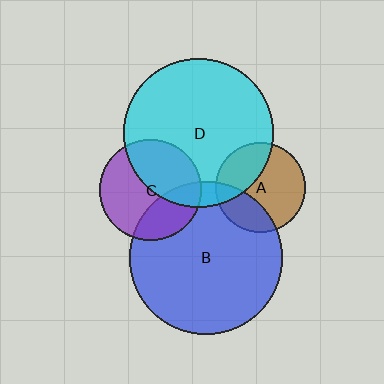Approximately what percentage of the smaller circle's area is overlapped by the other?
Approximately 30%.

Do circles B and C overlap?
Yes.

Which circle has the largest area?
Circle B (blue).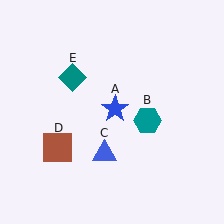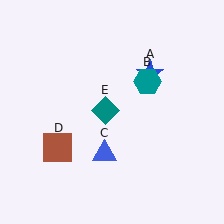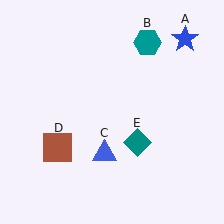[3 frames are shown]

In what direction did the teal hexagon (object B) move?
The teal hexagon (object B) moved up.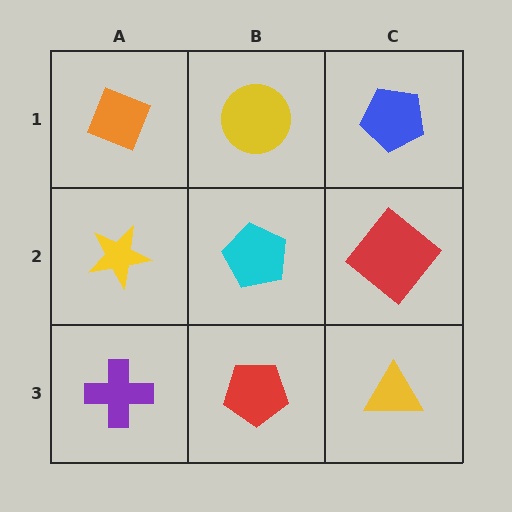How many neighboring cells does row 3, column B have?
3.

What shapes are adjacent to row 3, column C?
A red diamond (row 2, column C), a red pentagon (row 3, column B).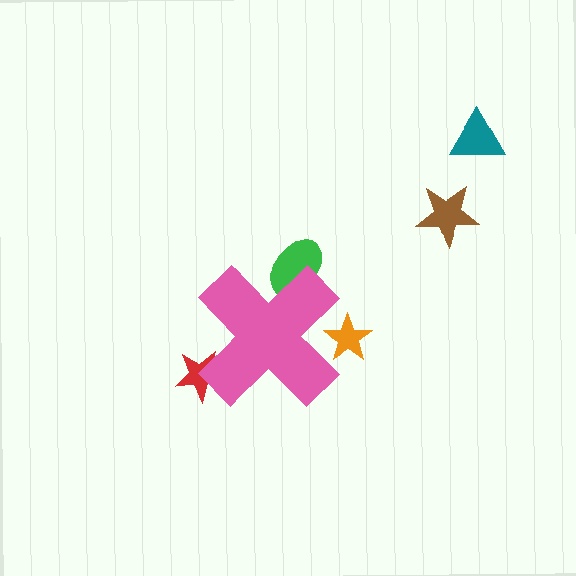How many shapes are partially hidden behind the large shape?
3 shapes are partially hidden.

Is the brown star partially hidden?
No, the brown star is fully visible.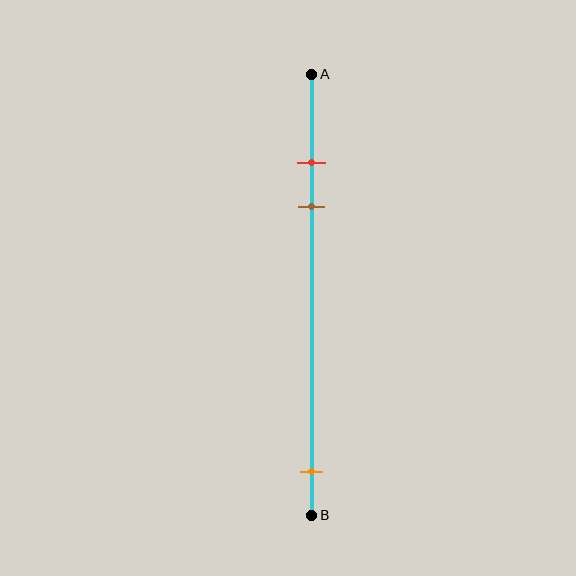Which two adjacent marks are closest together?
The red and brown marks are the closest adjacent pair.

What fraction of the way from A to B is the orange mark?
The orange mark is approximately 90% (0.9) of the way from A to B.